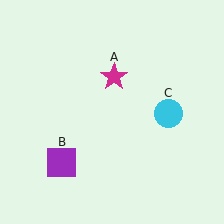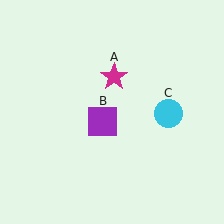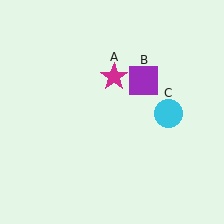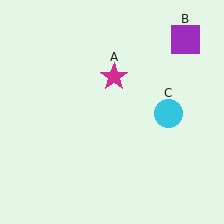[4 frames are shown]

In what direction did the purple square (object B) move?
The purple square (object B) moved up and to the right.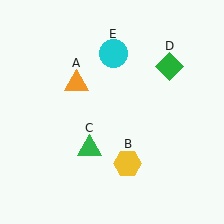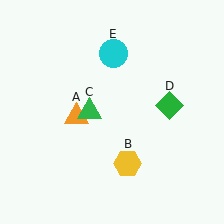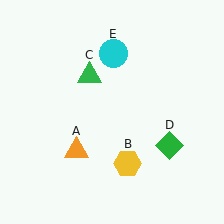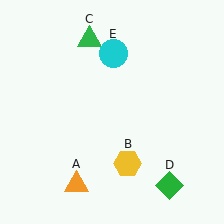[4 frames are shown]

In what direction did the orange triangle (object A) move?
The orange triangle (object A) moved down.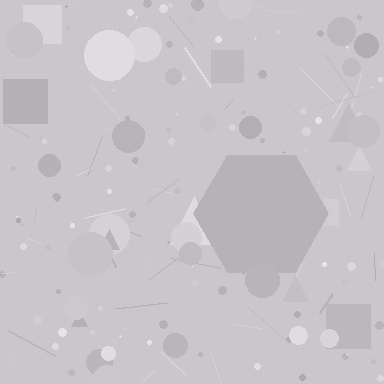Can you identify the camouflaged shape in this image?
The camouflaged shape is a hexagon.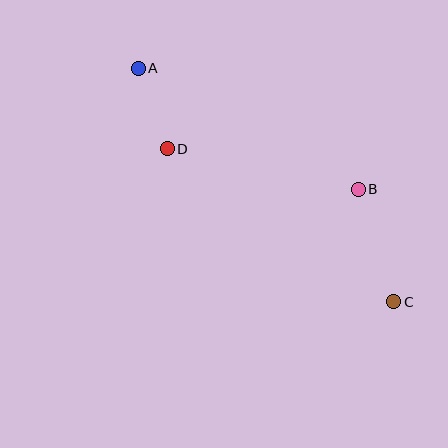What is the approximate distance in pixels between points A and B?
The distance between A and B is approximately 251 pixels.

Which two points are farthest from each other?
Points A and C are farthest from each other.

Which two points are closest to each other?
Points A and D are closest to each other.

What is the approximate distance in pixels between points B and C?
The distance between B and C is approximately 118 pixels.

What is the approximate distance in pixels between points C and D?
The distance between C and D is approximately 273 pixels.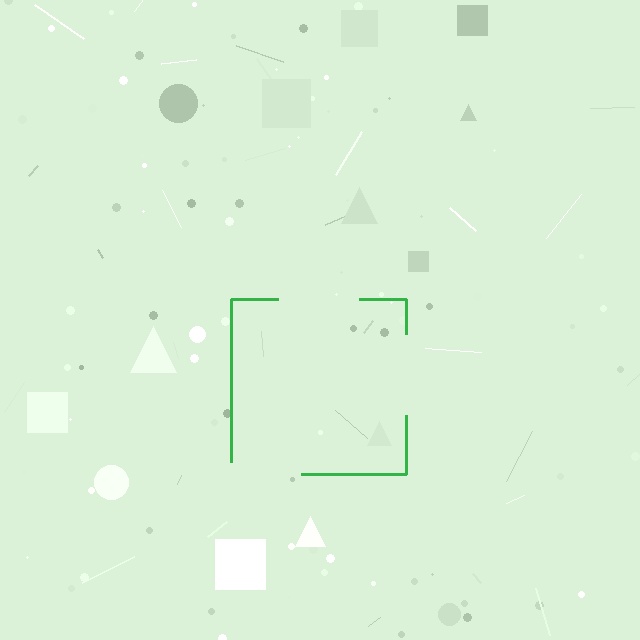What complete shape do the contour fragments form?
The contour fragments form a square.